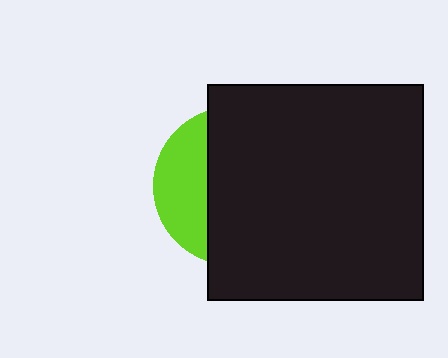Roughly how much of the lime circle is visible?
A small part of it is visible (roughly 31%).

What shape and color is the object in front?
The object in front is a black square.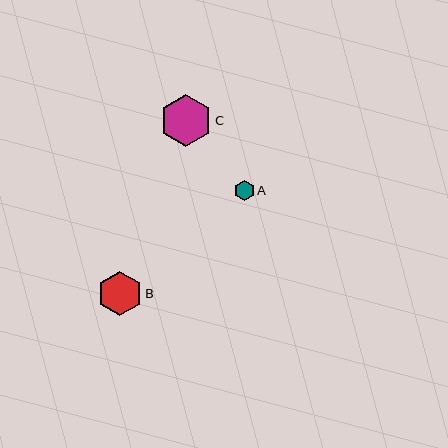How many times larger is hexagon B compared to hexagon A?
Hexagon B is approximately 2.2 times the size of hexagon A.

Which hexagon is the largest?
Hexagon C is the largest with a size of approximately 52 pixels.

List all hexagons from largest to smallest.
From largest to smallest: C, B, A.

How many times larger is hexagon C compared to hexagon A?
Hexagon C is approximately 2.6 times the size of hexagon A.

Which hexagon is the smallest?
Hexagon A is the smallest with a size of approximately 20 pixels.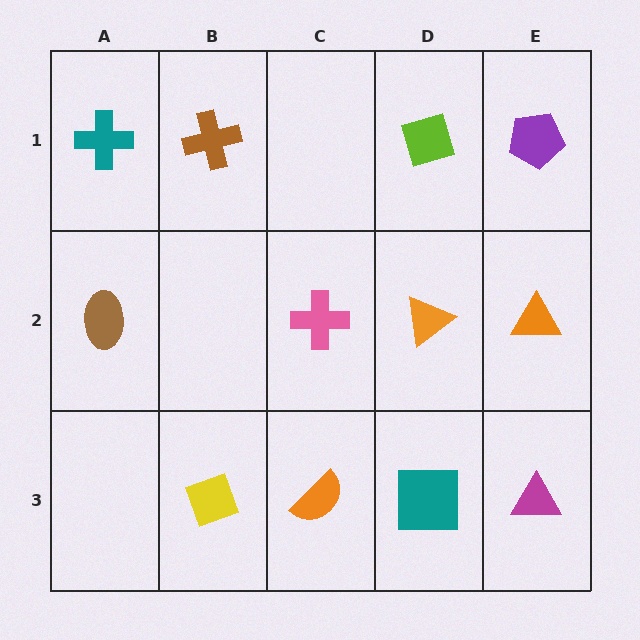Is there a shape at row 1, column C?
No, that cell is empty.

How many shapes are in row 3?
4 shapes.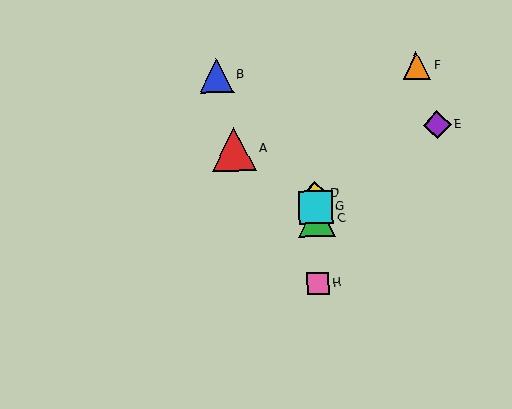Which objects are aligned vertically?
Objects C, D, G, H are aligned vertically.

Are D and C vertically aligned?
Yes, both are at x≈315.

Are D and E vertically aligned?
No, D is at x≈315 and E is at x≈437.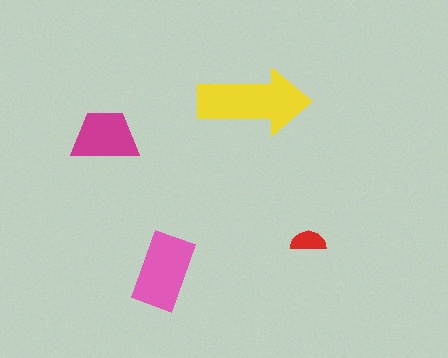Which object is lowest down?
The pink rectangle is bottommost.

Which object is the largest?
The yellow arrow.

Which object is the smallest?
The red semicircle.